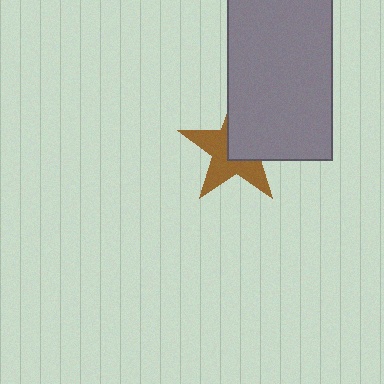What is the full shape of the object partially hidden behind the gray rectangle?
The partially hidden object is a brown star.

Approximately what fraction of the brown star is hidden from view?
Roughly 46% of the brown star is hidden behind the gray rectangle.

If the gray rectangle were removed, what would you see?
You would see the complete brown star.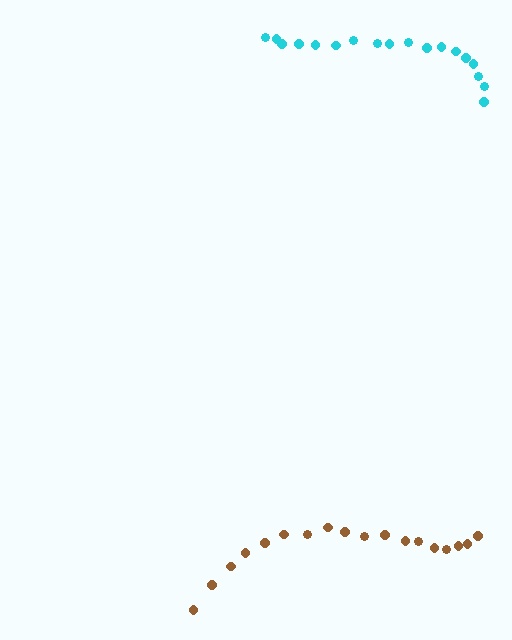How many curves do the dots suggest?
There are 2 distinct paths.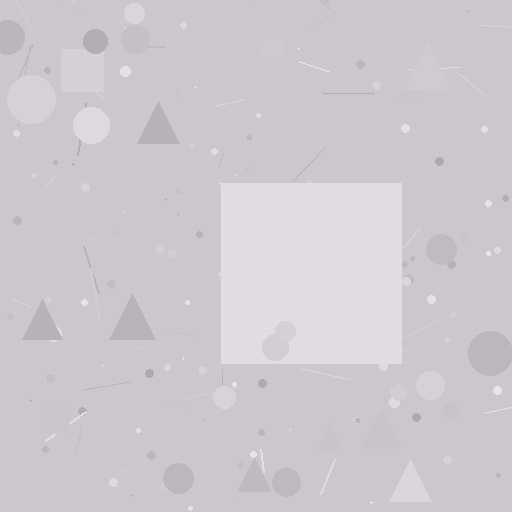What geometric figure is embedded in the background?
A square is embedded in the background.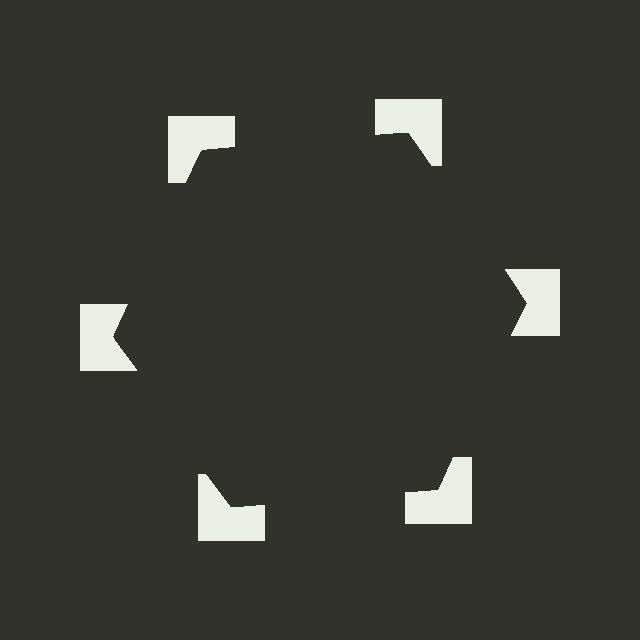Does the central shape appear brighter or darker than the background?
It typically appears slightly darker than the background, even though no actual brightness change is drawn.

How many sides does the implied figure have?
6 sides.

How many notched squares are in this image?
There are 6 — one at each vertex of the illusory hexagon.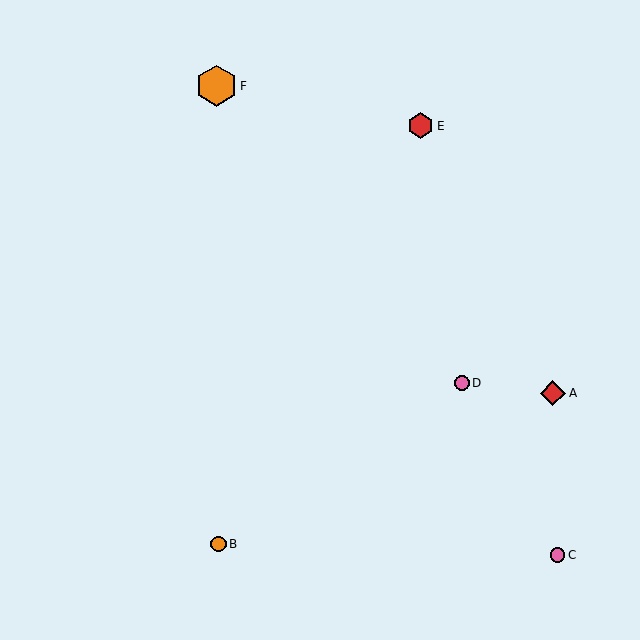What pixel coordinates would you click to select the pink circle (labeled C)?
Click at (557, 555) to select the pink circle C.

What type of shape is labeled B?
Shape B is an orange circle.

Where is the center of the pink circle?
The center of the pink circle is at (557, 555).